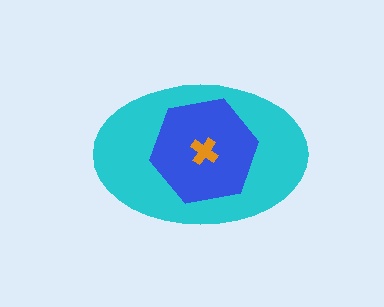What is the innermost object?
The orange cross.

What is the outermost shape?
The cyan ellipse.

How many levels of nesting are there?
3.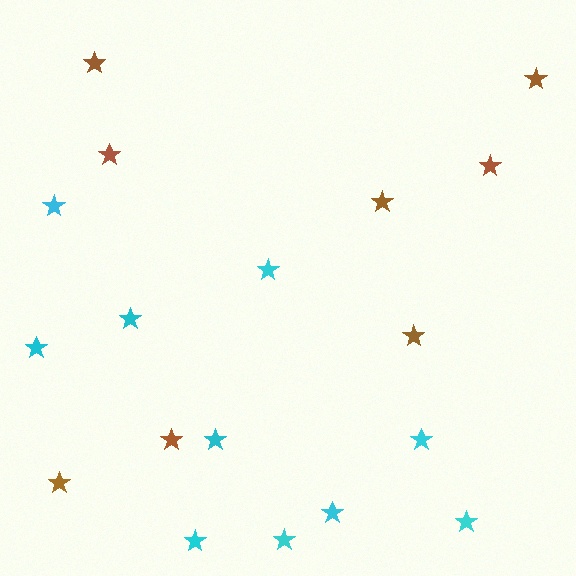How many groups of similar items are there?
There are 2 groups: one group of brown stars (8) and one group of cyan stars (10).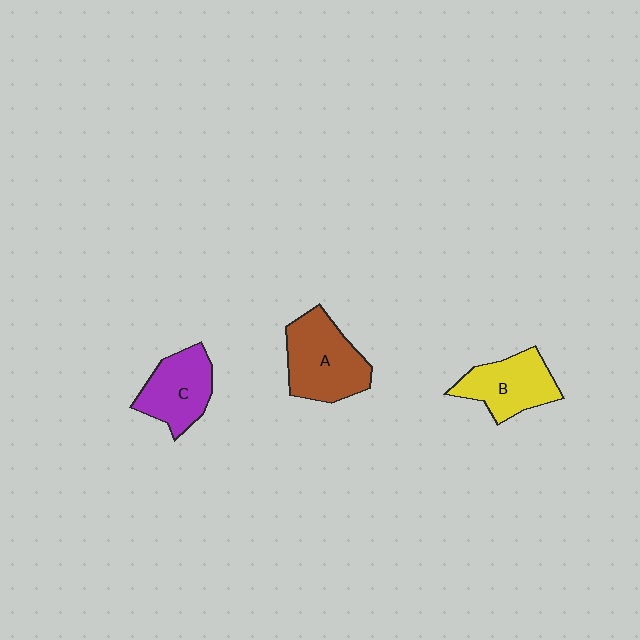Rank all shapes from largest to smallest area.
From largest to smallest: A (brown), B (yellow), C (purple).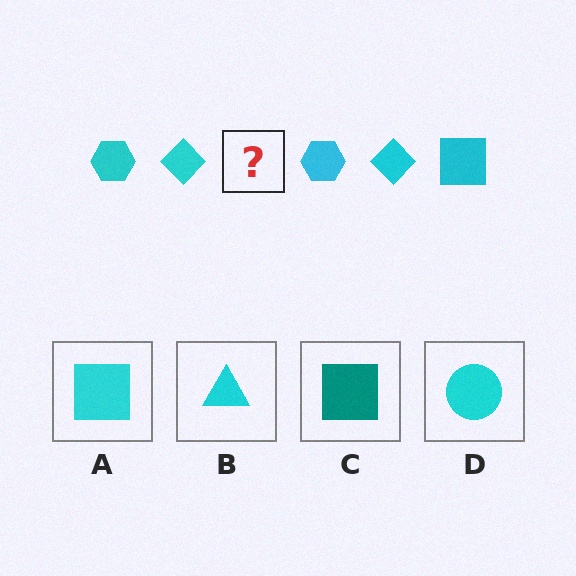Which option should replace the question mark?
Option A.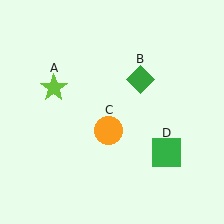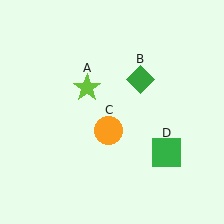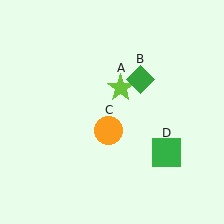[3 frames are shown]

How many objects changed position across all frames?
1 object changed position: lime star (object A).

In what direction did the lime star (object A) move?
The lime star (object A) moved right.